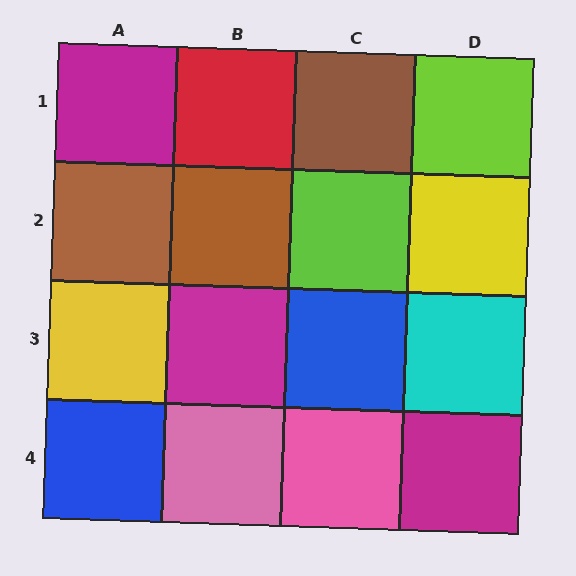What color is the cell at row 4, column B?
Pink.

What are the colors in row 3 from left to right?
Yellow, magenta, blue, cyan.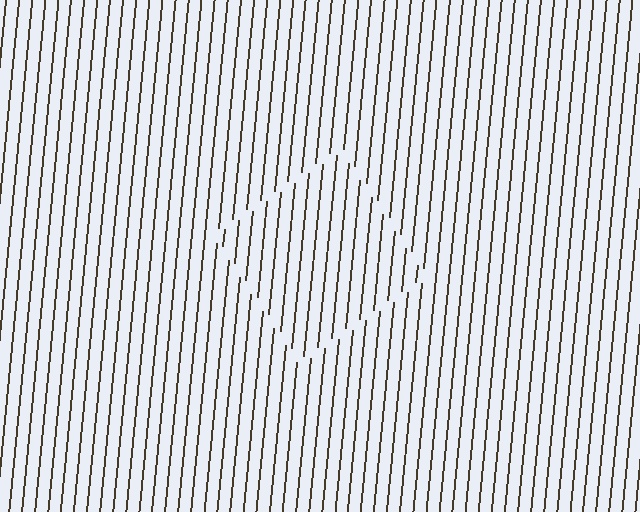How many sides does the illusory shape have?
4 sides — the line-ends trace a square.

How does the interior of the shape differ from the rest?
The interior of the shape contains the same grating, shifted by half a period — the contour is defined by the phase discontinuity where line-ends from the inner and outer gratings abut.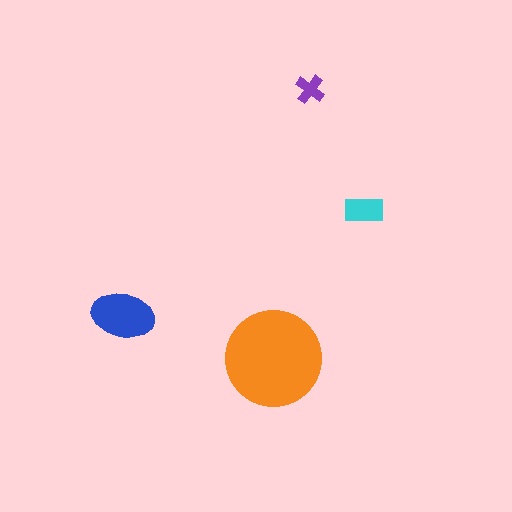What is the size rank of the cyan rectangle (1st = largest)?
3rd.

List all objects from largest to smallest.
The orange circle, the blue ellipse, the cyan rectangle, the purple cross.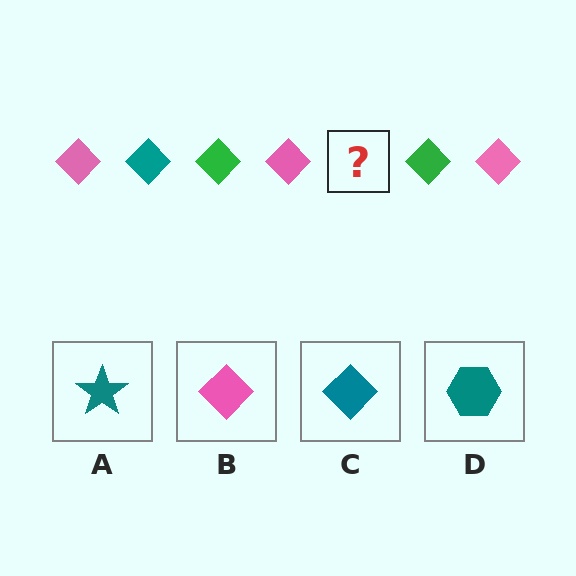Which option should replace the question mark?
Option C.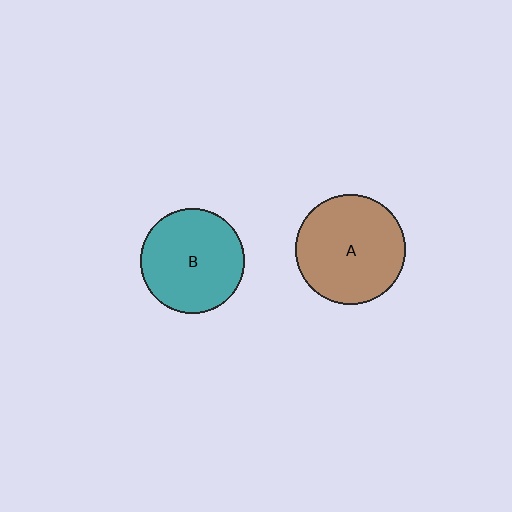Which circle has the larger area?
Circle A (brown).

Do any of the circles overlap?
No, none of the circles overlap.